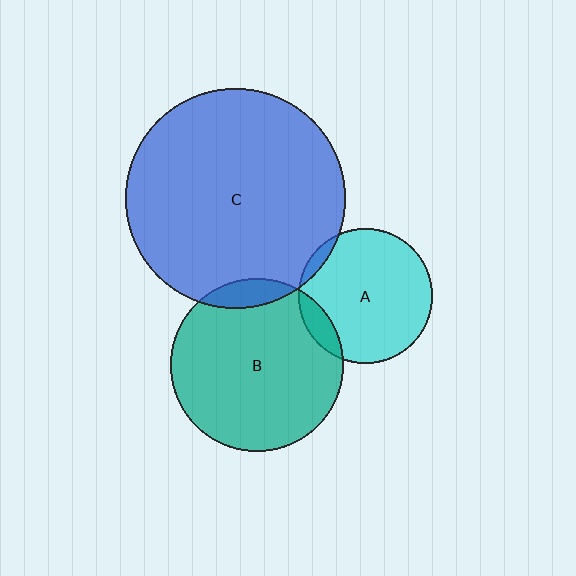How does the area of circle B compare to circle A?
Approximately 1.7 times.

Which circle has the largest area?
Circle C (blue).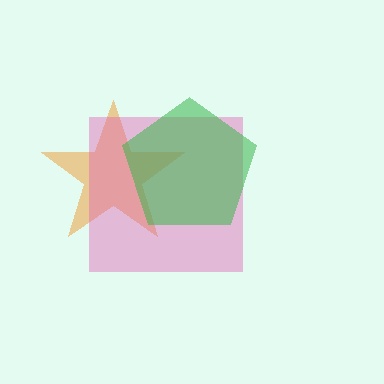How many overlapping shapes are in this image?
There are 3 overlapping shapes in the image.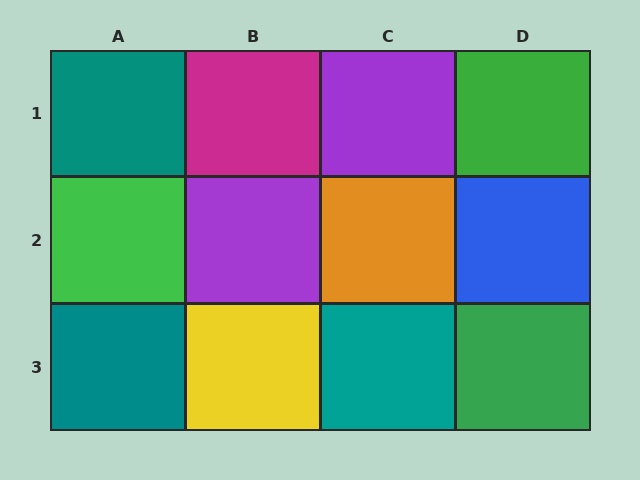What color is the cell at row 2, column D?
Blue.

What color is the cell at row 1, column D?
Green.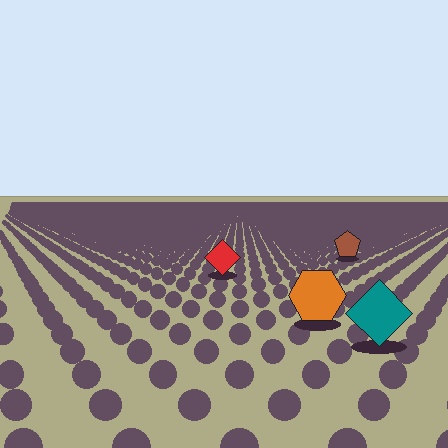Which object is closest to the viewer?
The teal diamond is closest. The texture marks near it are larger and more spread out.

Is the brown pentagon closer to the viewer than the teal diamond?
No. The teal diamond is closer — you can tell from the texture gradient: the ground texture is coarser near it.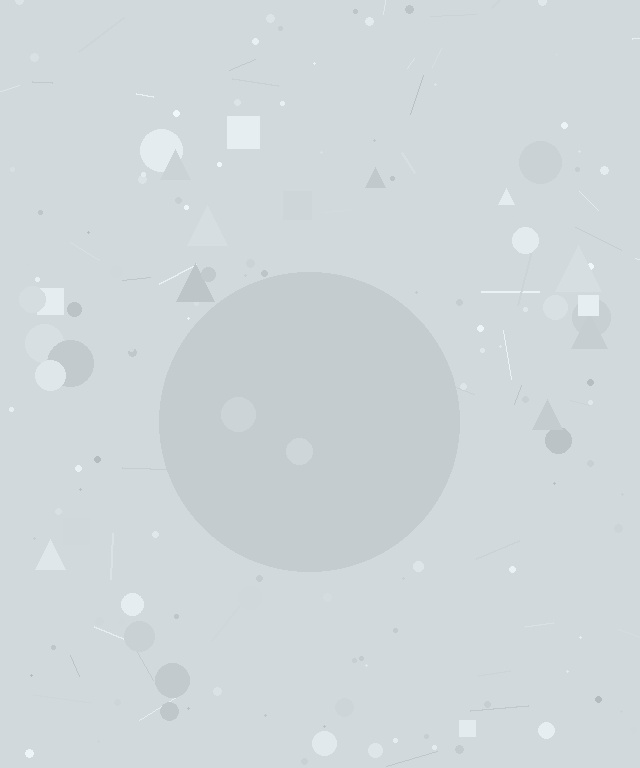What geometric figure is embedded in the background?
A circle is embedded in the background.